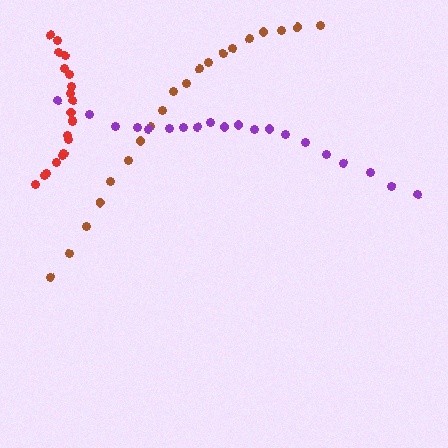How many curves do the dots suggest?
There are 3 distinct paths.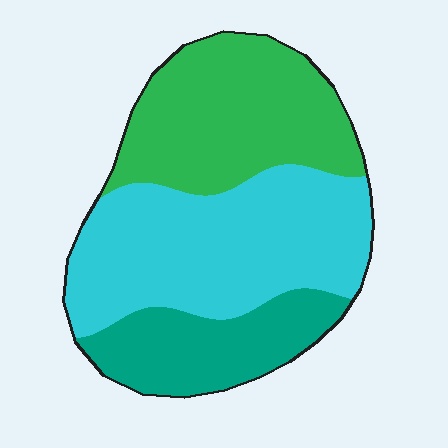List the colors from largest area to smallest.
From largest to smallest: cyan, green, teal.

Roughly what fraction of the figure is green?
Green takes up about one third (1/3) of the figure.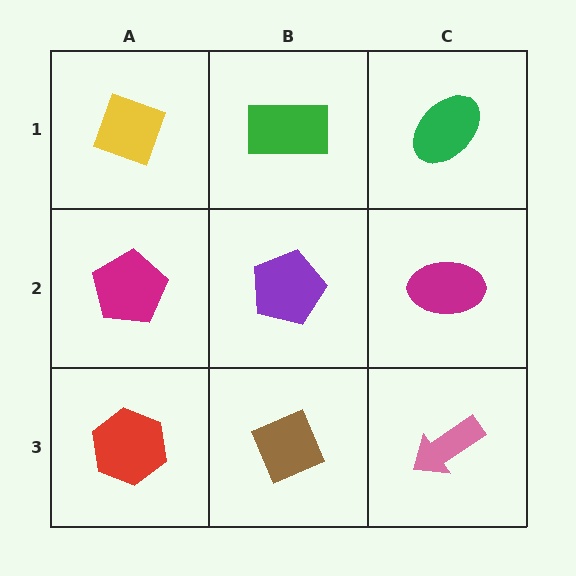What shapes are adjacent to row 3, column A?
A magenta pentagon (row 2, column A), a brown diamond (row 3, column B).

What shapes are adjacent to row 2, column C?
A green ellipse (row 1, column C), a pink arrow (row 3, column C), a purple pentagon (row 2, column B).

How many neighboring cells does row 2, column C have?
3.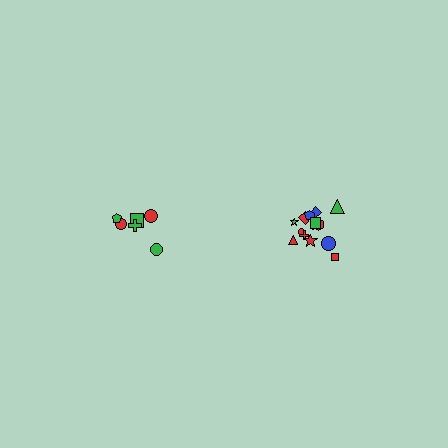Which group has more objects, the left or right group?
The right group.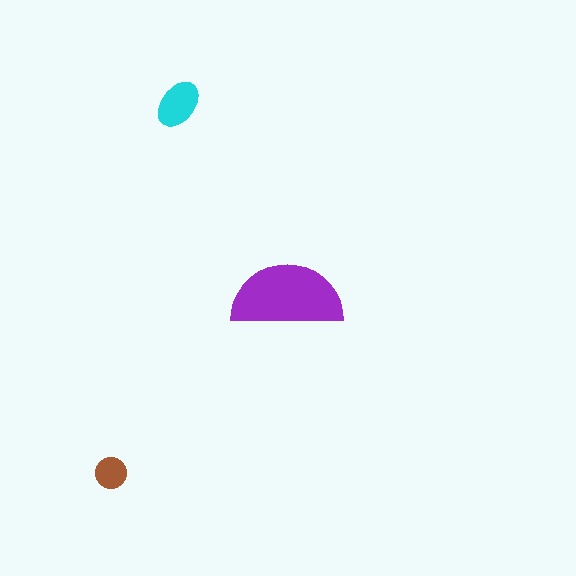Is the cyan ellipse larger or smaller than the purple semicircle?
Smaller.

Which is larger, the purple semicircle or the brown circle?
The purple semicircle.